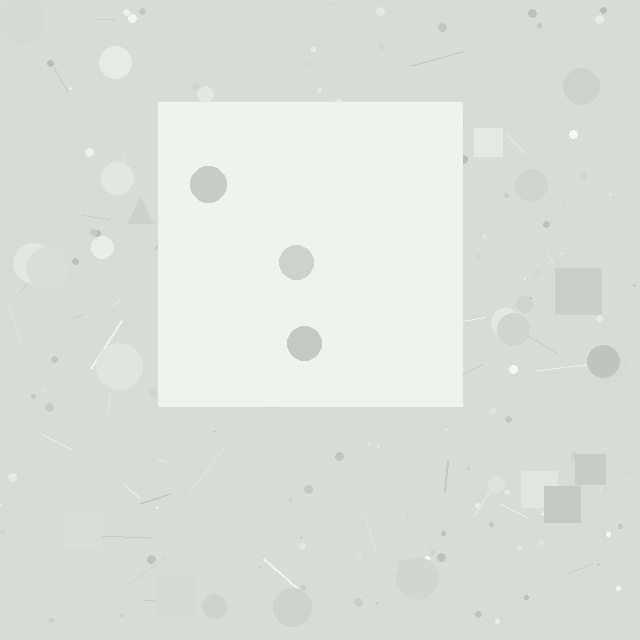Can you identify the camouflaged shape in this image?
The camouflaged shape is a square.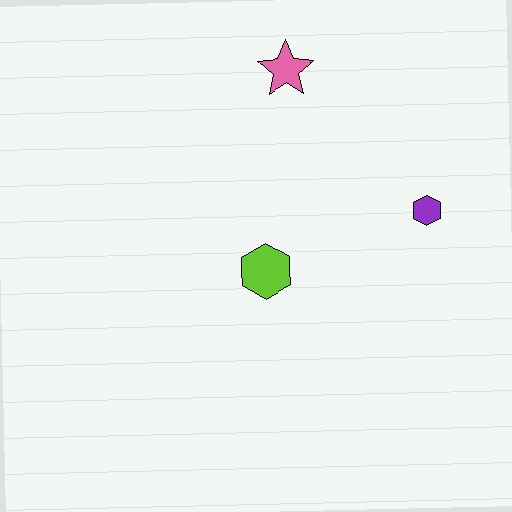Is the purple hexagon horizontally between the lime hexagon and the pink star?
No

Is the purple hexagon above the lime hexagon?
Yes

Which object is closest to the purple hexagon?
The lime hexagon is closest to the purple hexagon.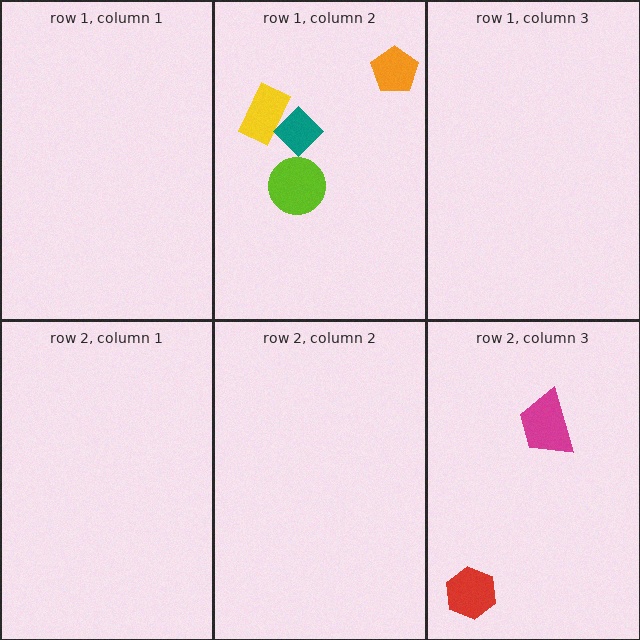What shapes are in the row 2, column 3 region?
The red hexagon, the magenta trapezoid.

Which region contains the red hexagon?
The row 2, column 3 region.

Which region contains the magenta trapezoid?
The row 2, column 3 region.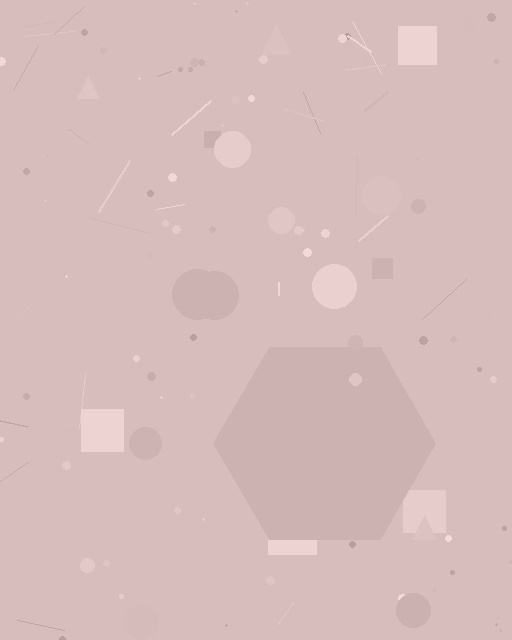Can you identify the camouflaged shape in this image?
The camouflaged shape is a hexagon.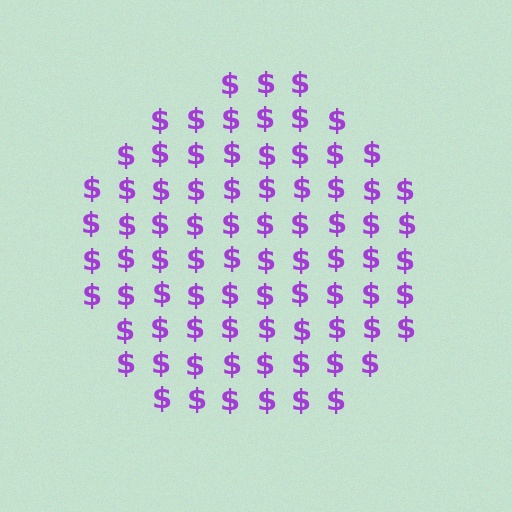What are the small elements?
The small elements are dollar signs.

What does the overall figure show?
The overall figure shows a circle.